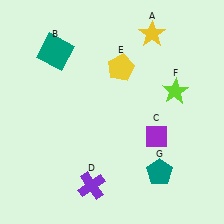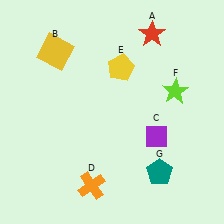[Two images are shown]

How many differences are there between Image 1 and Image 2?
There are 3 differences between the two images.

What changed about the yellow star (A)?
In Image 1, A is yellow. In Image 2, it changed to red.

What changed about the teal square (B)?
In Image 1, B is teal. In Image 2, it changed to yellow.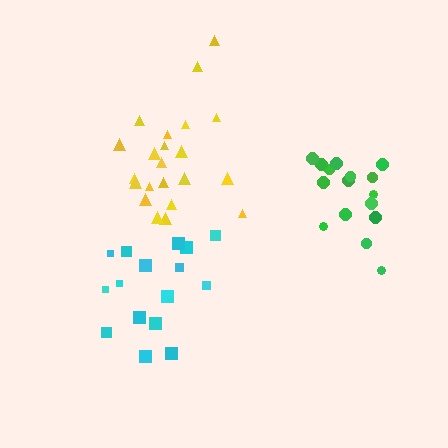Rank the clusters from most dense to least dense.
green, yellow, cyan.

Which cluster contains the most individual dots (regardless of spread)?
Yellow (22).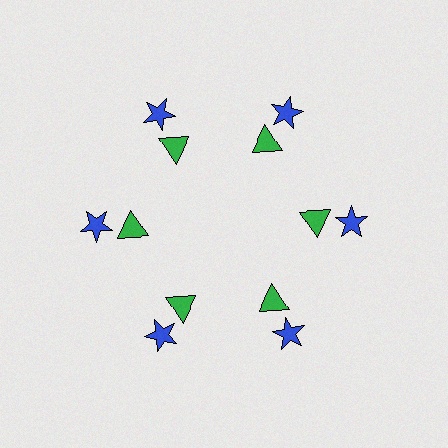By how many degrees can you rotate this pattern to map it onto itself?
The pattern maps onto itself every 60 degrees of rotation.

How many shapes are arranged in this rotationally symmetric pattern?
There are 12 shapes, arranged in 6 groups of 2.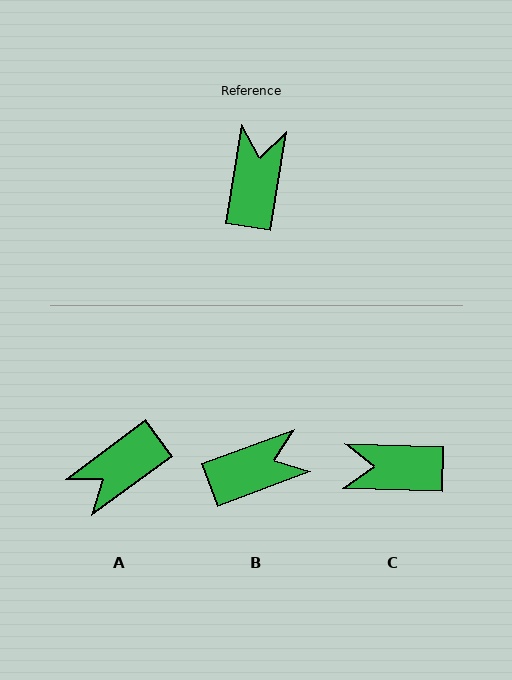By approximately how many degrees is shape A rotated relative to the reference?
Approximately 136 degrees counter-clockwise.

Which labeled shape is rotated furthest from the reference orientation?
A, about 136 degrees away.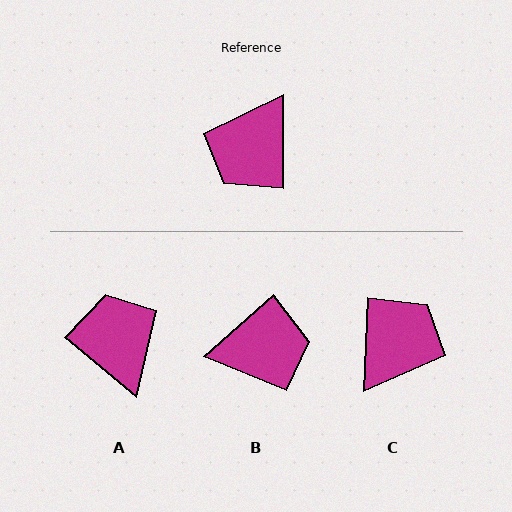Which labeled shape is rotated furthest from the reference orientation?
C, about 178 degrees away.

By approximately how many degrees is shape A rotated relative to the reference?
Approximately 129 degrees clockwise.